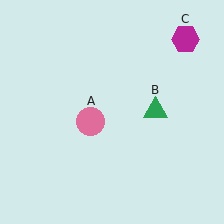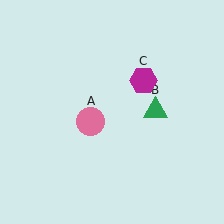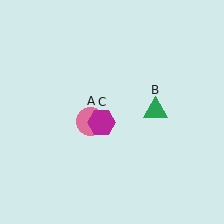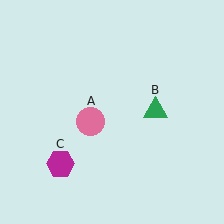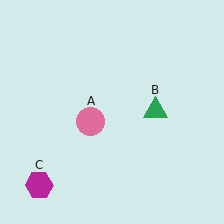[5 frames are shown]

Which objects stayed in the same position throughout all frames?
Pink circle (object A) and green triangle (object B) remained stationary.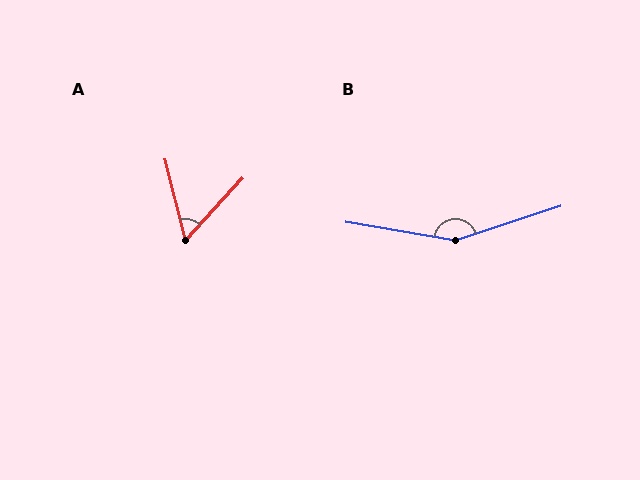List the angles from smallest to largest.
A (57°), B (152°).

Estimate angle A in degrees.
Approximately 57 degrees.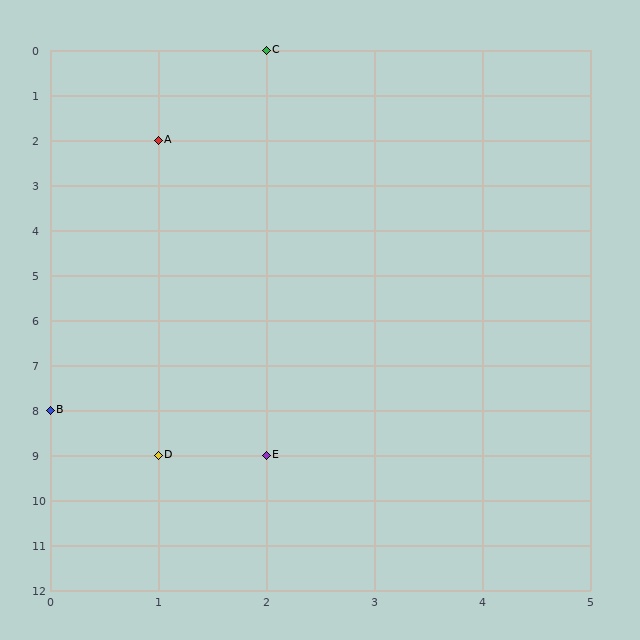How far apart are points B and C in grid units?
Points B and C are 2 columns and 8 rows apart (about 8.2 grid units diagonally).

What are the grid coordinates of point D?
Point D is at grid coordinates (1, 9).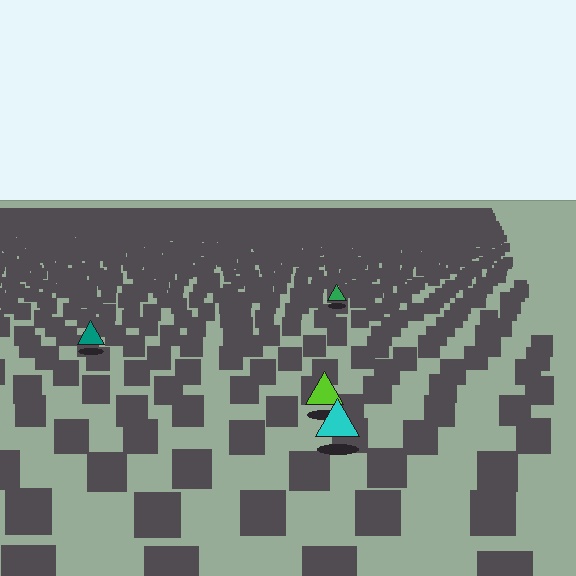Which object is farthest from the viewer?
The green triangle is farthest from the viewer. It appears smaller and the ground texture around it is denser.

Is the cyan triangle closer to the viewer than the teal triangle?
Yes. The cyan triangle is closer — you can tell from the texture gradient: the ground texture is coarser near it.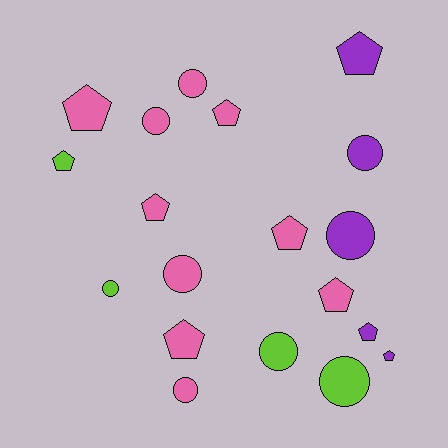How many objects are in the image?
There are 19 objects.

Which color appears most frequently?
Pink, with 10 objects.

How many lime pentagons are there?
There is 1 lime pentagon.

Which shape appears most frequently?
Pentagon, with 10 objects.